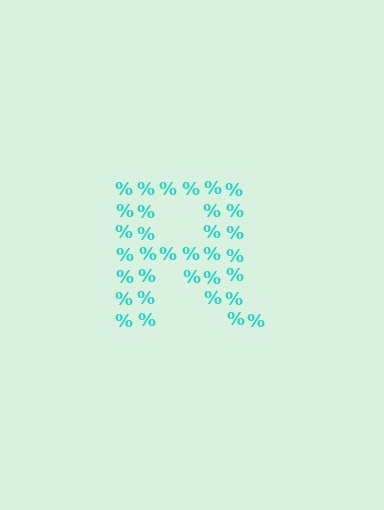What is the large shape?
The large shape is the letter R.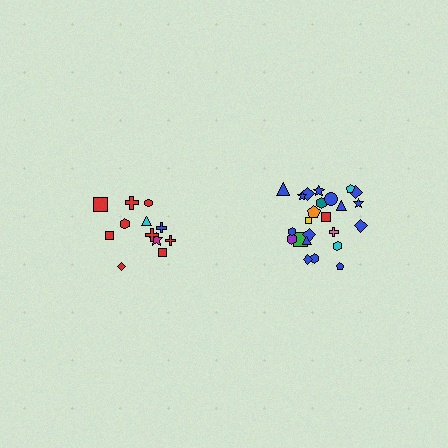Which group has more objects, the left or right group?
The right group.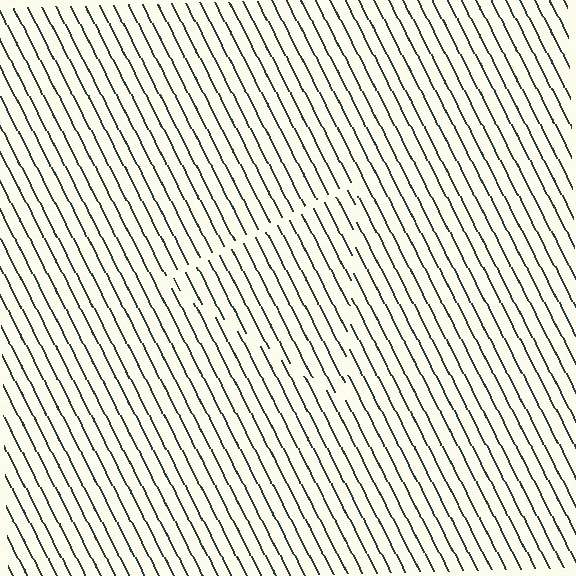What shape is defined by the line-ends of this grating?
An illusory triangle. The interior of the shape contains the same grating, shifted by half a period — the contour is defined by the phase discontinuity where line-ends from the inner and outer gratings abut.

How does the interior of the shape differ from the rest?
The interior of the shape contains the same grating, shifted by half a period — the contour is defined by the phase discontinuity where line-ends from the inner and outer gratings abut.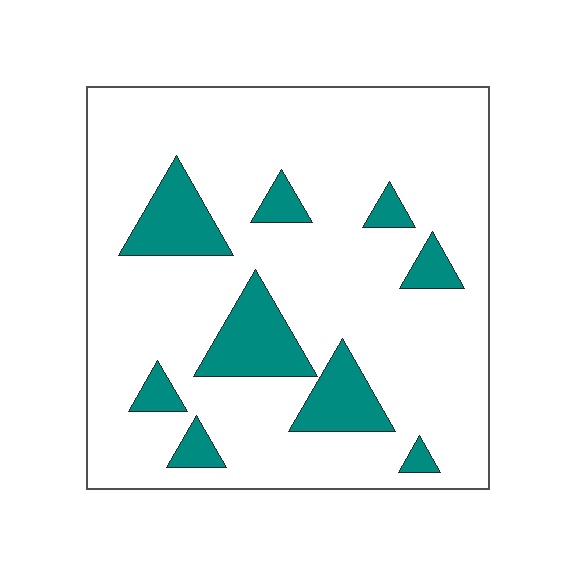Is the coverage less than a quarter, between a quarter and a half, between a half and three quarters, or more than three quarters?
Less than a quarter.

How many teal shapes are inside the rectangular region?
9.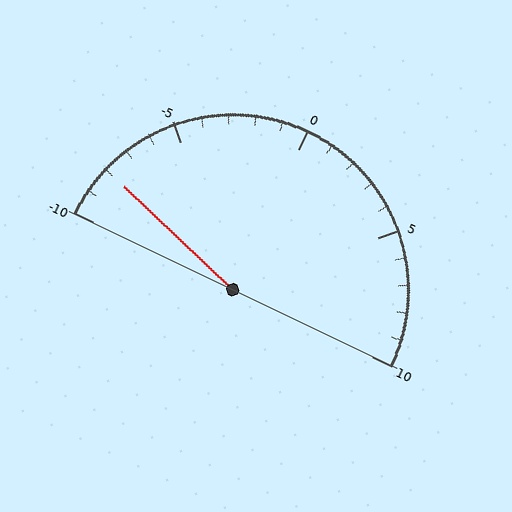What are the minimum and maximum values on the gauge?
The gauge ranges from -10 to 10.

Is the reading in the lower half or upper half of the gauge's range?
The reading is in the lower half of the range (-10 to 10).